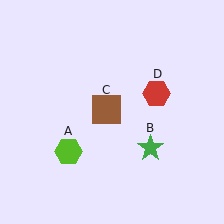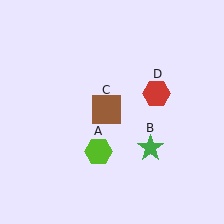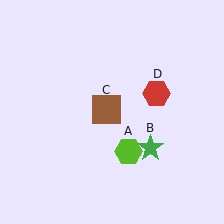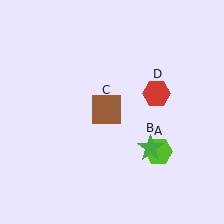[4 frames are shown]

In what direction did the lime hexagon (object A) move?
The lime hexagon (object A) moved right.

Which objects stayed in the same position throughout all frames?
Green star (object B) and brown square (object C) and red hexagon (object D) remained stationary.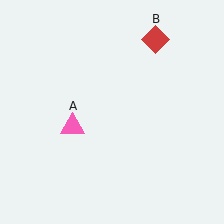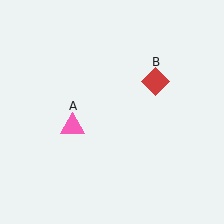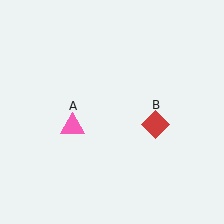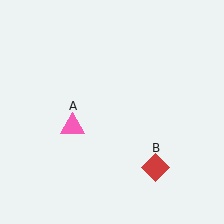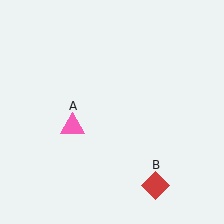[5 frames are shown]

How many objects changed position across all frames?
1 object changed position: red diamond (object B).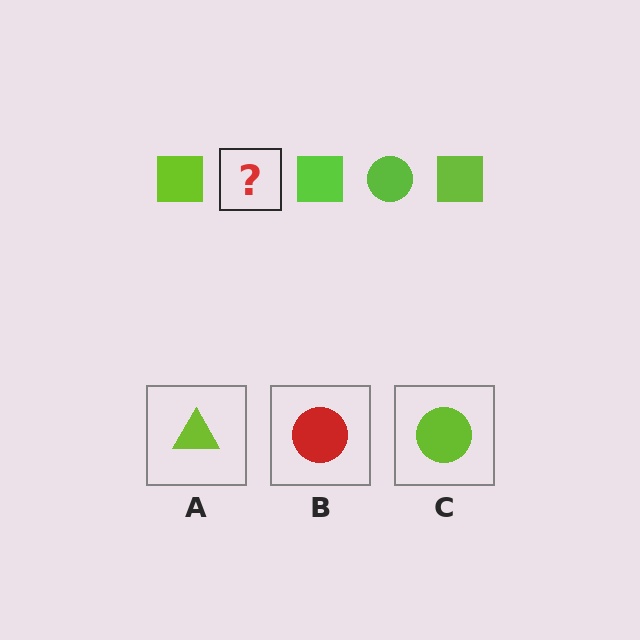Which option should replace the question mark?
Option C.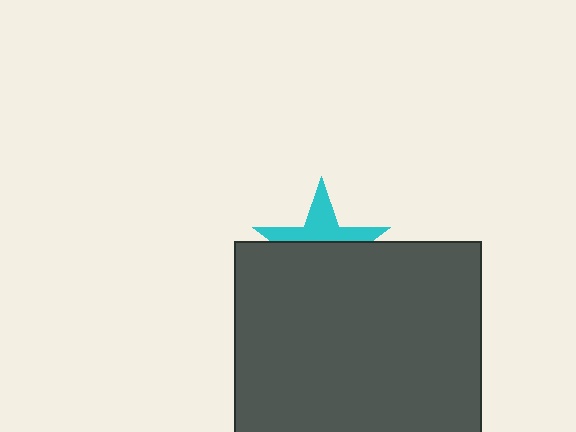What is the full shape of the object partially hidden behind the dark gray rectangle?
The partially hidden object is a cyan star.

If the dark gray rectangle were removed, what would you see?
You would see the complete cyan star.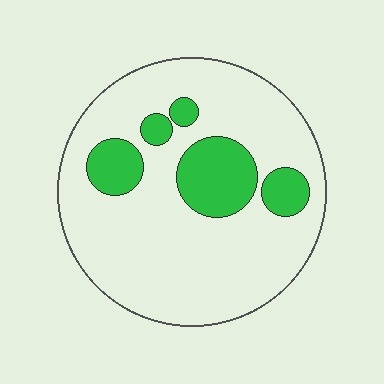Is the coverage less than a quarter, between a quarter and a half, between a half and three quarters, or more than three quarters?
Less than a quarter.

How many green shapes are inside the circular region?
5.